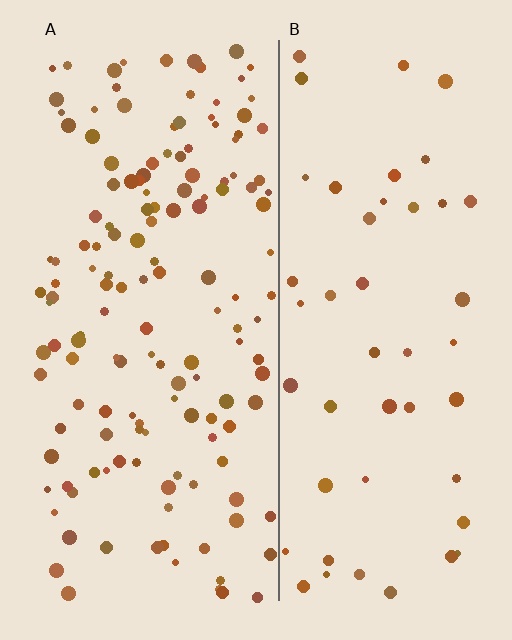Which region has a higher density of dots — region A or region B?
A (the left).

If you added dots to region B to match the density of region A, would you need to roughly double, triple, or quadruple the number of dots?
Approximately triple.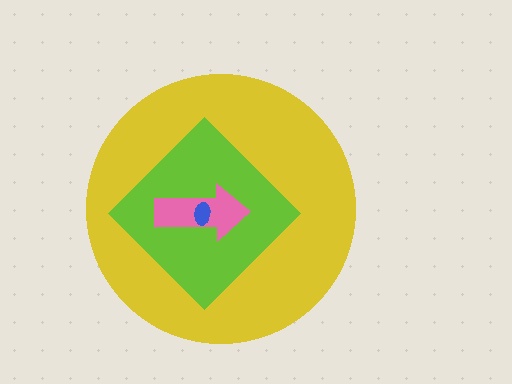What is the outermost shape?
The yellow circle.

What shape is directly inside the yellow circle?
The lime diamond.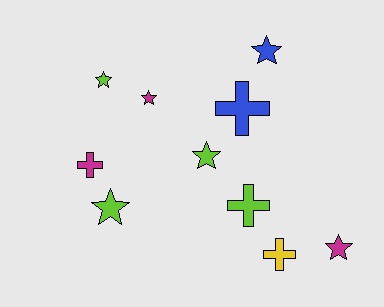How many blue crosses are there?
There is 1 blue cross.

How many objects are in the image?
There are 10 objects.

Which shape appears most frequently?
Star, with 6 objects.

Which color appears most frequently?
Lime, with 4 objects.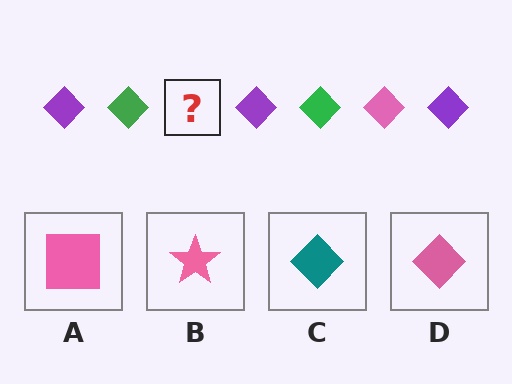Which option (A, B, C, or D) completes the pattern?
D.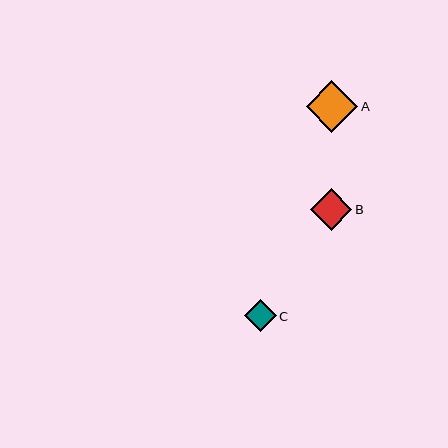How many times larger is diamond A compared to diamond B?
Diamond A is approximately 1.2 times the size of diamond B.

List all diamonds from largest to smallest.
From largest to smallest: A, B, C.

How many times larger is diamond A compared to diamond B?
Diamond A is approximately 1.2 times the size of diamond B.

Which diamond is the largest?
Diamond A is the largest with a size of approximately 52 pixels.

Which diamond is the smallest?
Diamond C is the smallest with a size of approximately 32 pixels.